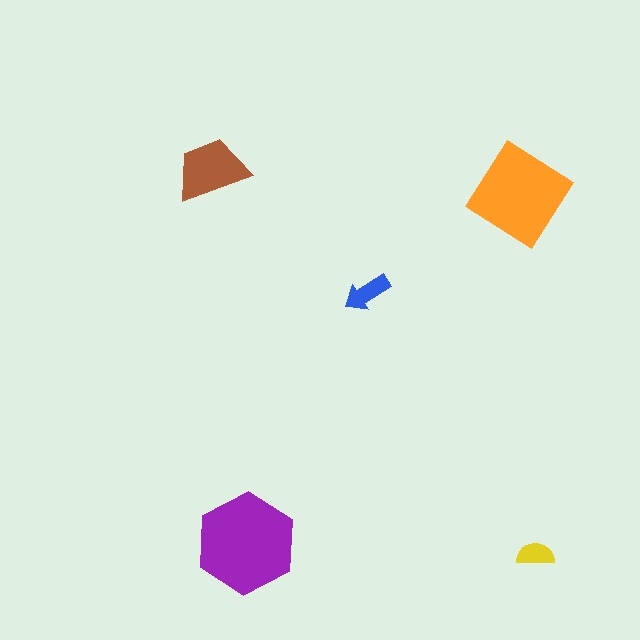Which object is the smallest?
The yellow semicircle.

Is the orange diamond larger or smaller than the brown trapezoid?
Larger.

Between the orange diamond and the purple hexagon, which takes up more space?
The purple hexagon.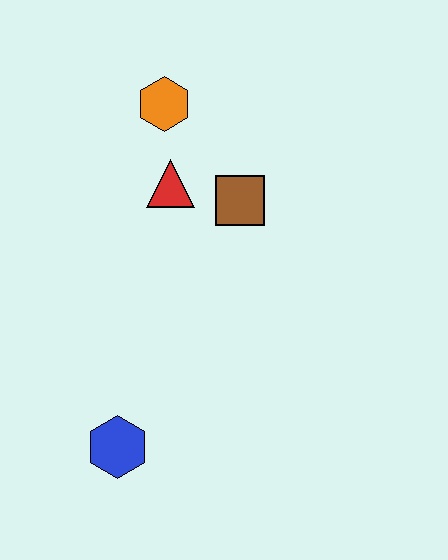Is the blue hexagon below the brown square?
Yes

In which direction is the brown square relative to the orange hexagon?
The brown square is below the orange hexagon.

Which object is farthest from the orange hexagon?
The blue hexagon is farthest from the orange hexagon.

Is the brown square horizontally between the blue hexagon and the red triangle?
No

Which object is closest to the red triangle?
The brown square is closest to the red triangle.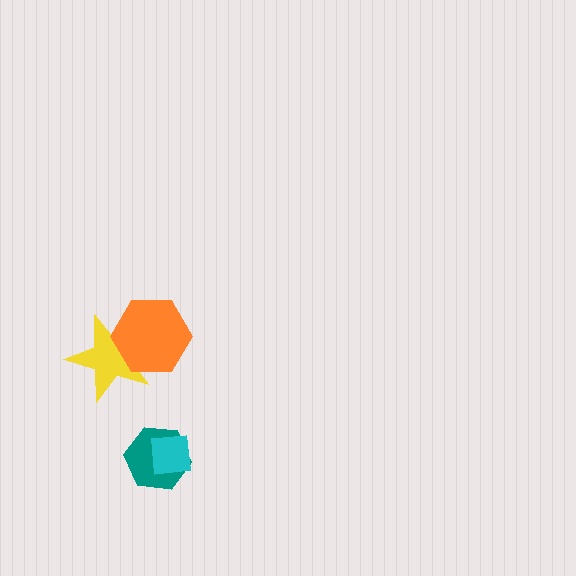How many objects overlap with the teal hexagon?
1 object overlaps with the teal hexagon.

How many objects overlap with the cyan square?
1 object overlaps with the cyan square.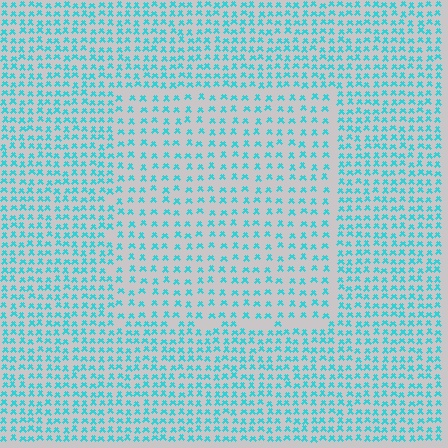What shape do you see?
I see a rectangle.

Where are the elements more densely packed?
The elements are more densely packed outside the rectangle boundary.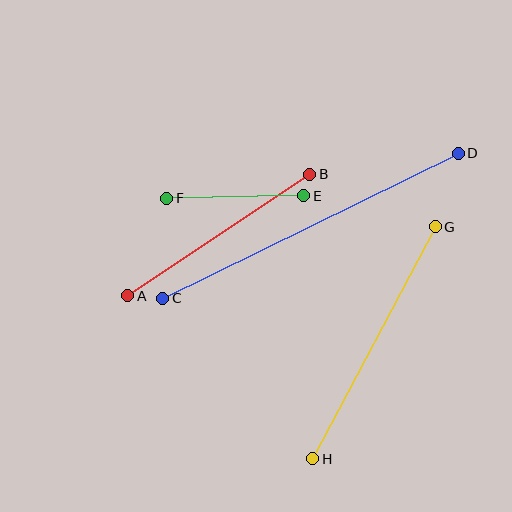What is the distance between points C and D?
The distance is approximately 330 pixels.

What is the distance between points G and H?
The distance is approximately 262 pixels.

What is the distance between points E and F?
The distance is approximately 137 pixels.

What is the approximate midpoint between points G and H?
The midpoint is at approximately (374, 343) pixels.